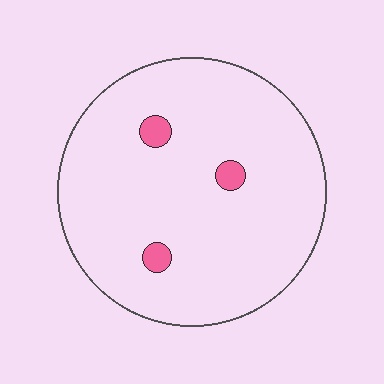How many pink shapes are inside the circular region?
3.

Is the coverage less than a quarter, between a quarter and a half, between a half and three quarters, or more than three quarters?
Less than a quarter.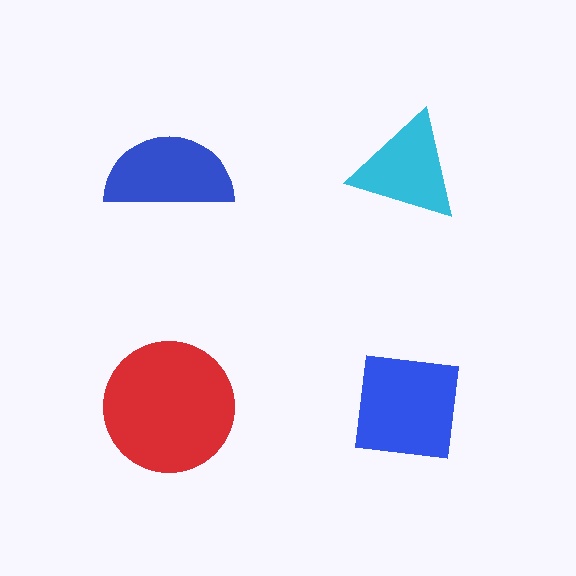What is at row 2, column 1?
A red circle.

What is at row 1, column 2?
A cyan triangle.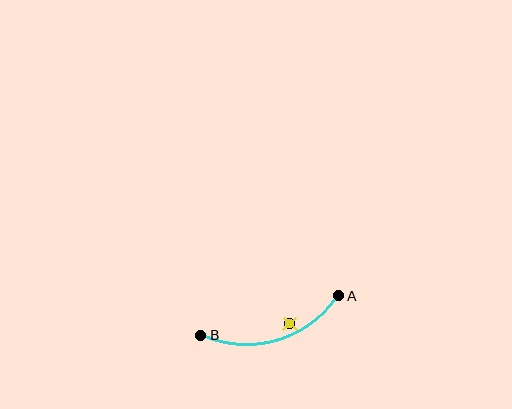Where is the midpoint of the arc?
The arc midpoint is the point on the curve farthest from the straight line joining A and B. It sits below that line.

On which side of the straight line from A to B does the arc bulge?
The arc bulges below the straight line connecting A and B.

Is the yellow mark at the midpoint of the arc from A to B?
No — the yellow mark does not lie on the arc at all. It sits slightly inside the curve.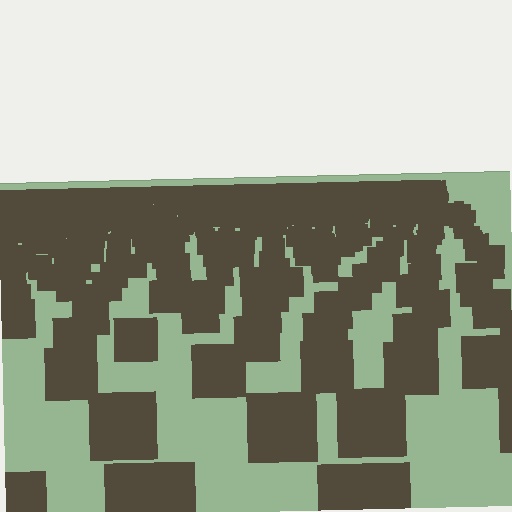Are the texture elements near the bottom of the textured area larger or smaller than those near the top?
Larger. Near the bottom, elements are closer to the viewer and appear at a bigger on-screen size.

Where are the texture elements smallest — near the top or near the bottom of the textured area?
Near the top.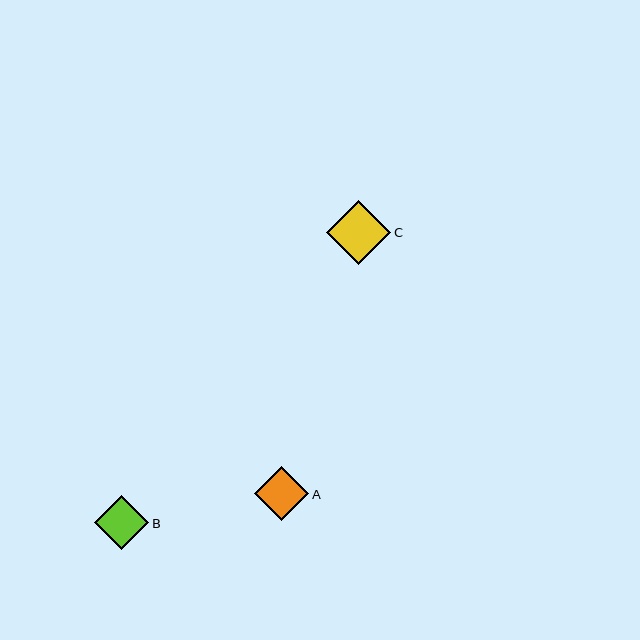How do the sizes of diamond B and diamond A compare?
Diamond B and diamond A are approximately the same size.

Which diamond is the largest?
Diamond C is the largest with a size of approximately 64 pixels.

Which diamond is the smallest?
Diamond A is the smallest with a size of approximately 54 pixels.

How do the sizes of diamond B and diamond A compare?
Diamond B and diamond A are approximately the same size.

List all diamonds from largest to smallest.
From largest to smallest: C, B, A.